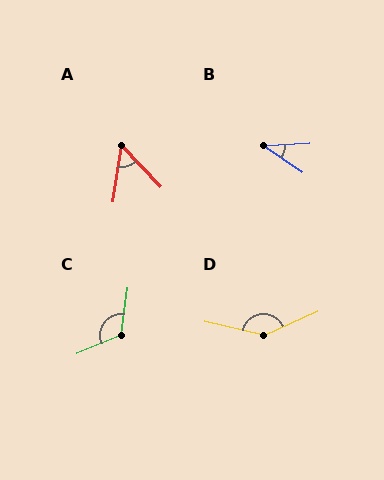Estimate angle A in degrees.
Approximately 51 degrees.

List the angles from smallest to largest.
B (38°), A (51°), C (121°), D (143°).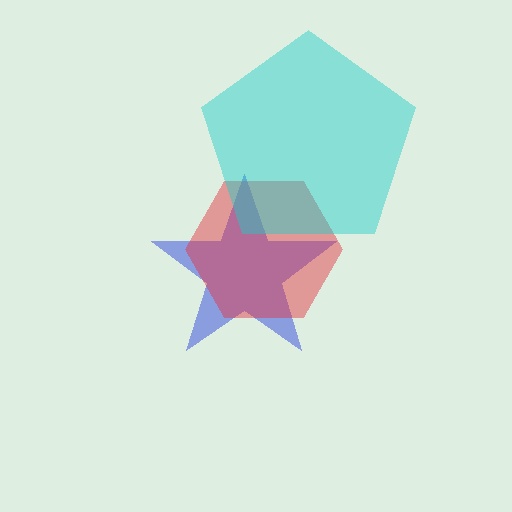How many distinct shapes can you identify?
There are 3 distinct shapes: a blue star, a red hexagon, a cyan pentagon.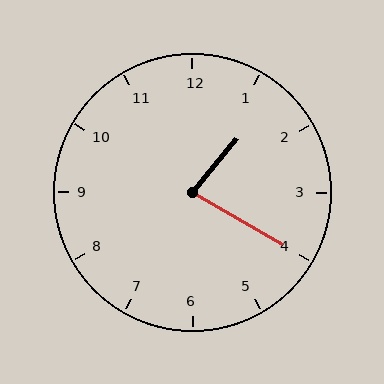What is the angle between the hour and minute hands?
Approximately 80 degrees.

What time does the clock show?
1:20.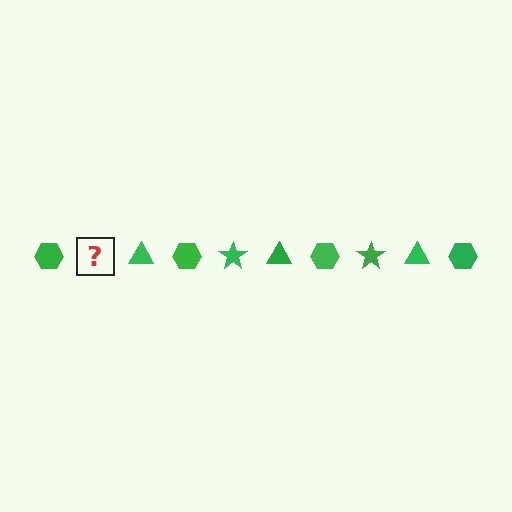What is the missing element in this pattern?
The missing element is a green star.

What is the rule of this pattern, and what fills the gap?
The rule is that the pattern cycles through hexagon, star, triangle shapes in green. The gap should be filled with a green star.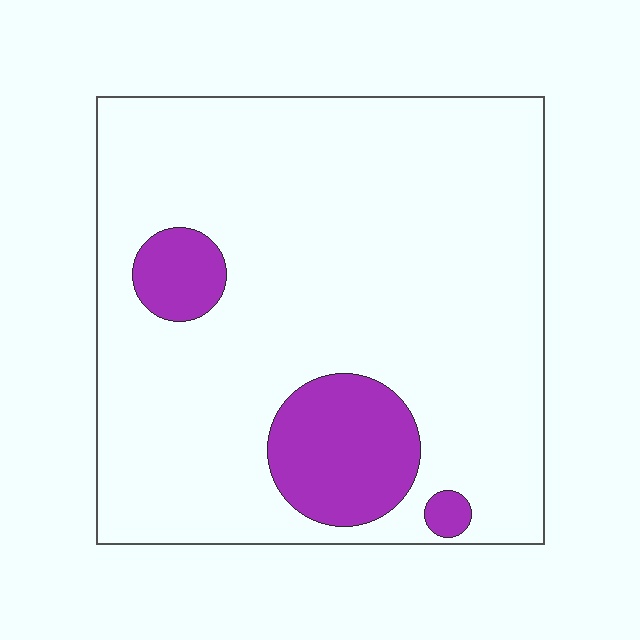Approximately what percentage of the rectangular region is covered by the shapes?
Approximately 15%.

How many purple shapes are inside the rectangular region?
3.